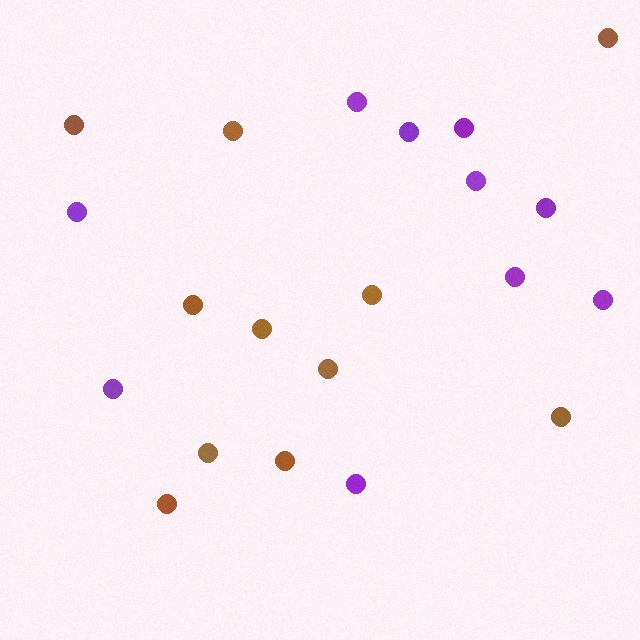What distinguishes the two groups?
There are 2 groups: one group of brown circles (11) and one group of purple circles (10).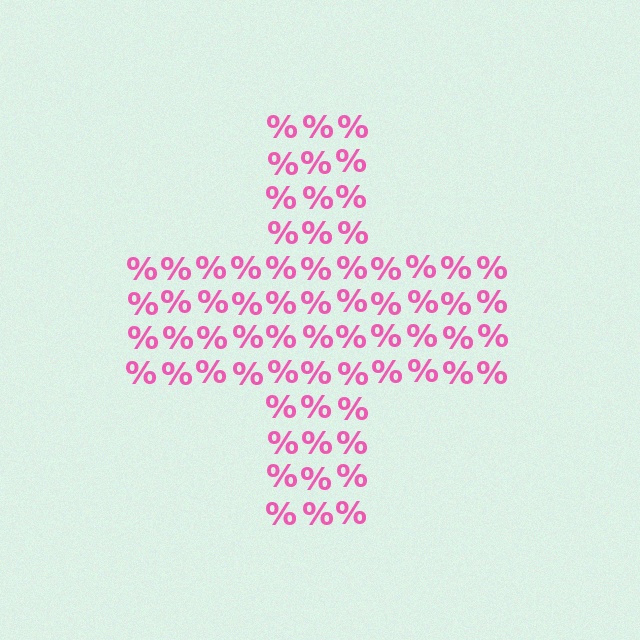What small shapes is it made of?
It is made of small percent signs.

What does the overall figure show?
The overall figure shows a cross.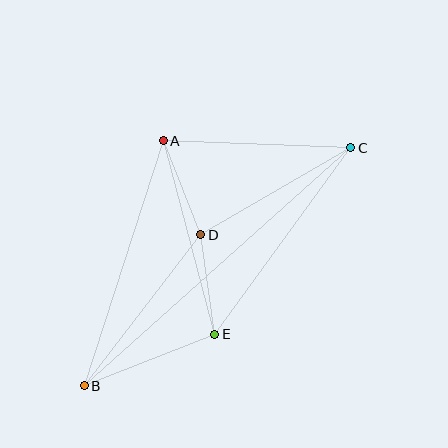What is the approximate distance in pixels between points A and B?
The distance between A and B is approximately 258 pixels.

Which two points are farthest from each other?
Points B and C are farthest from each other.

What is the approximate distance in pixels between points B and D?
The distance between B and D is approximately 191 pixels.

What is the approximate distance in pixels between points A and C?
The distance between A and C is approximately 187 pixels.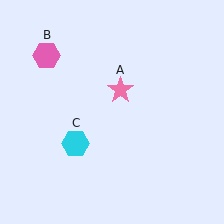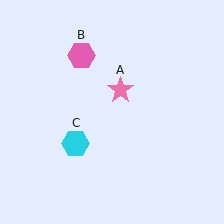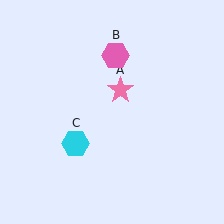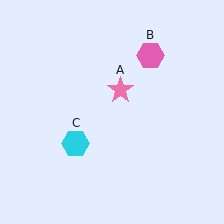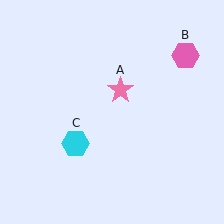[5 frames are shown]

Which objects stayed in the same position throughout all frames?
Pink star (object A) and cyan hexagon (object C) remained stationary.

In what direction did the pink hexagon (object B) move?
The pink hexagon (object B) moved right.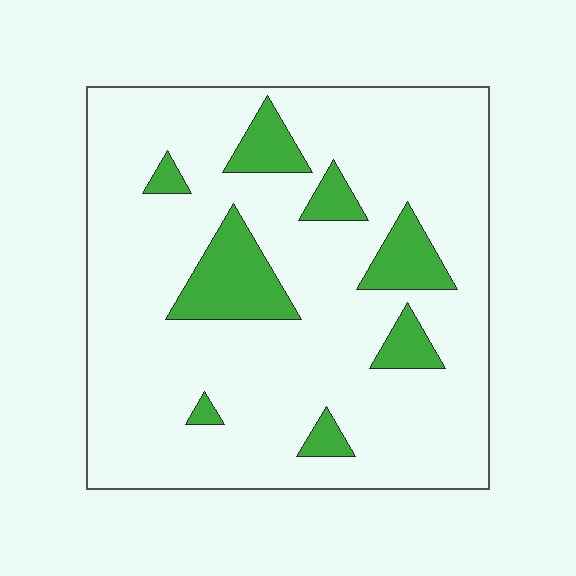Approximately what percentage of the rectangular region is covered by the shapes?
Approximately 15%.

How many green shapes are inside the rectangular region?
8.